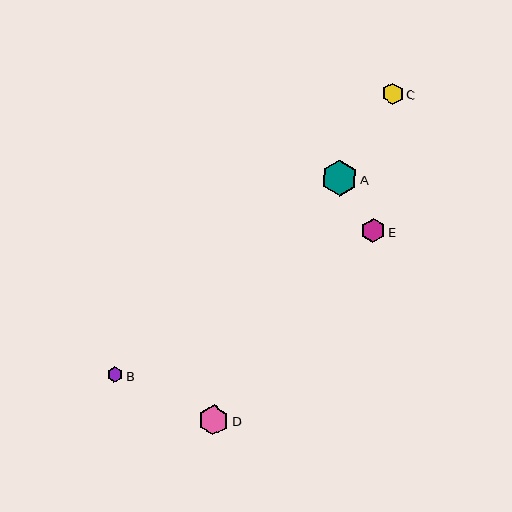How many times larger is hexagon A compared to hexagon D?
Hexagon A is approximately 1.2 times the size of hexagon D.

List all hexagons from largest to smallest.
From largest to smallest: A, D, E, C, B.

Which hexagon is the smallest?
Hexagon B is the smallest with a size of approximately 16 pixels.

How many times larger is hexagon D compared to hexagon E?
Hexagon D is approximately 1.2 times the size of hexagon E.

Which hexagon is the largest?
Hexagon A is the largest with a size of approximately 36 pixels.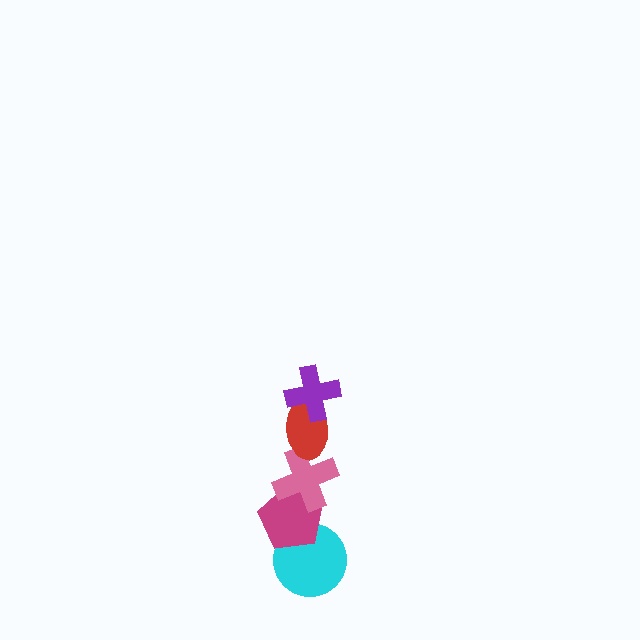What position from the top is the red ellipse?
The red ellipse is 2nd from the top.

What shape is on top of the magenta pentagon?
The pink cross is on top of the magenta pentagon.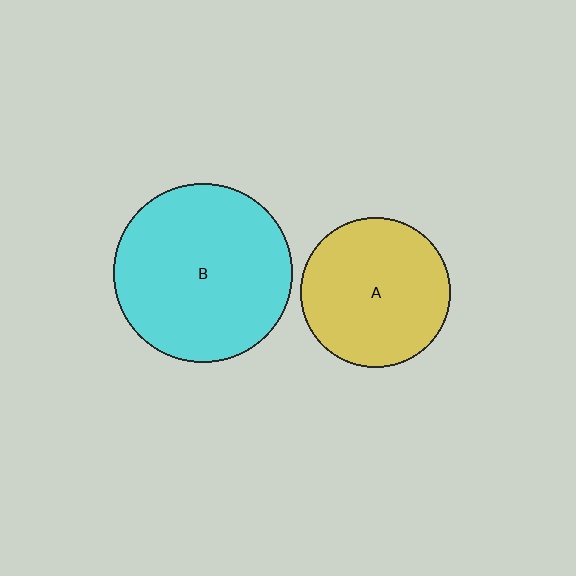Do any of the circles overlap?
No, none of the circles overlap.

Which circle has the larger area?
Circle B (cyan).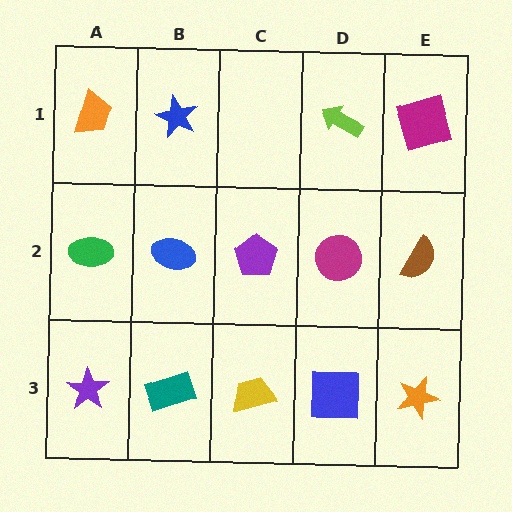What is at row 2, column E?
A brown semicircle.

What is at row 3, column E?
An orange star.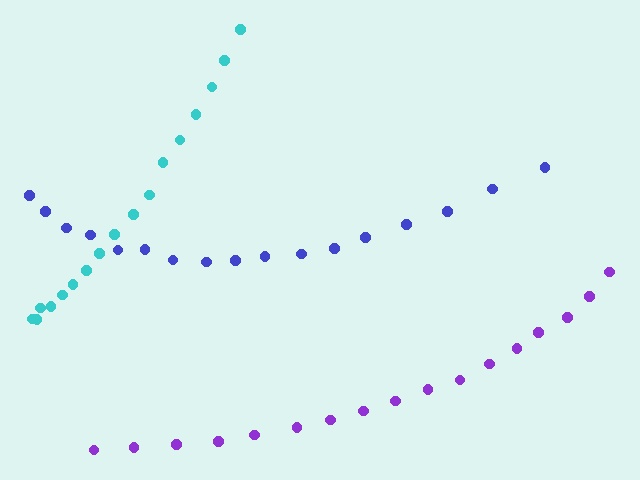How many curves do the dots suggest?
There are 3 distinct paths.